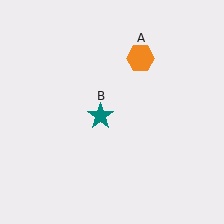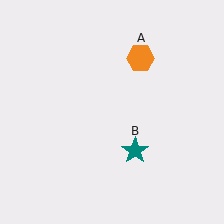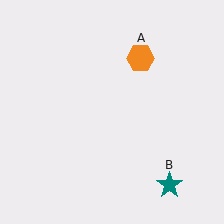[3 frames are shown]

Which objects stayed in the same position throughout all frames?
Orange hexagon (object A) remained stationary.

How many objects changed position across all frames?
1 object changed position: teal star (object B).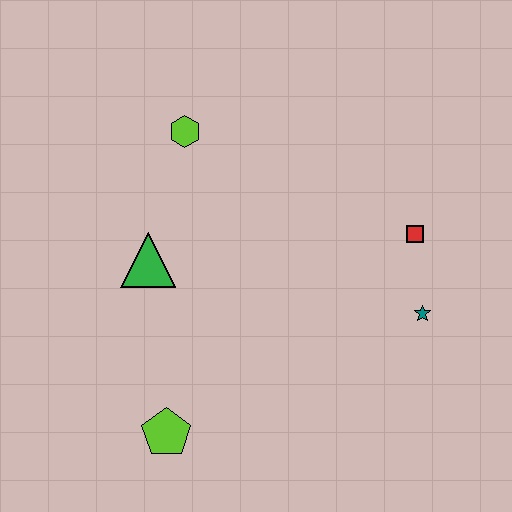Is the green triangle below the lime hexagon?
Yes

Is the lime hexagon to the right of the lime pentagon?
Yes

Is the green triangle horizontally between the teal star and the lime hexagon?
No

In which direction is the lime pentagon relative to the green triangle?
The lime pentagon is below the green triangle.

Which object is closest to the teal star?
The red square is closest to the teal star.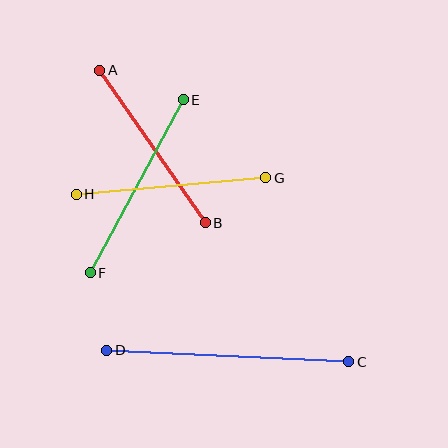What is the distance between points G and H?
The distance is approximately 190 pixels.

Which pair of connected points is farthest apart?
Points C and D are farthest apart.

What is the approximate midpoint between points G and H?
The midpoint is at approximately (171, 186) pixels.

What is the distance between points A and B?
The distance is approximately 185 pixels.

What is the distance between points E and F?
The distance is approximately 196 pixels.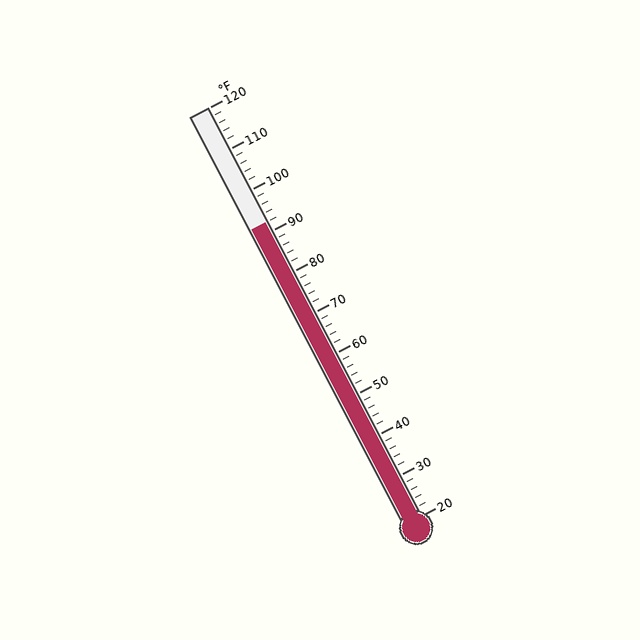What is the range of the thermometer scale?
The thermometer scale ranges from 20°F to 120°F.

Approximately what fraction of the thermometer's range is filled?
The thermometer is filled to approximately 70% of its range.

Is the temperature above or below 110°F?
The temperature is below 110°F.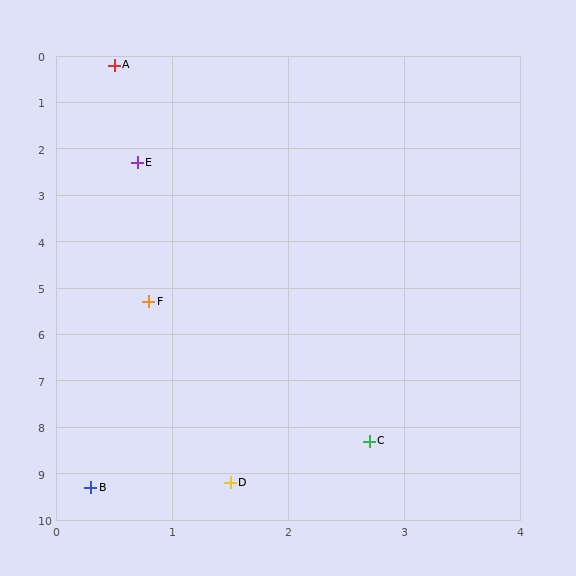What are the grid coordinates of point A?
Point A is at approximately (0.5, 0.2).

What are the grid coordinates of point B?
Point B is at approximately (0.3, 9.3).